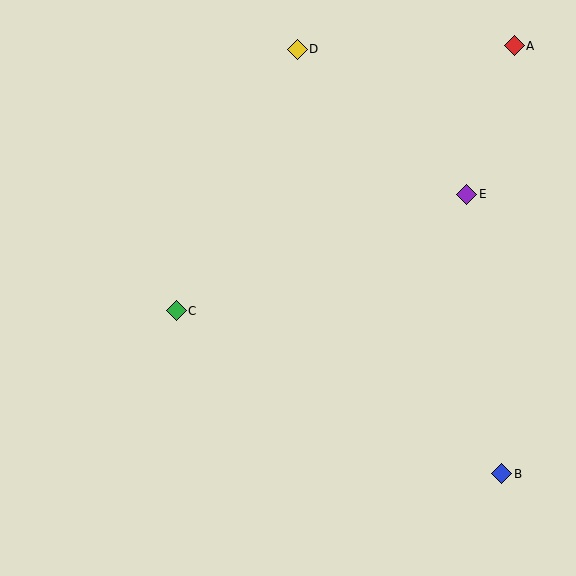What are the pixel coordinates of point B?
Point B is at (502, 474).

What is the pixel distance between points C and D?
The distance between C and D is 289 pixels.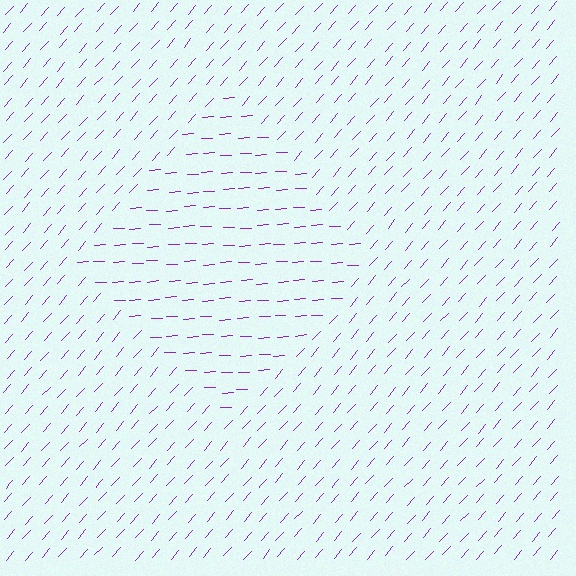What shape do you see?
I see a diamond.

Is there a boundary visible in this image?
Yes, there is a texture boundary formed by a change in line orientation.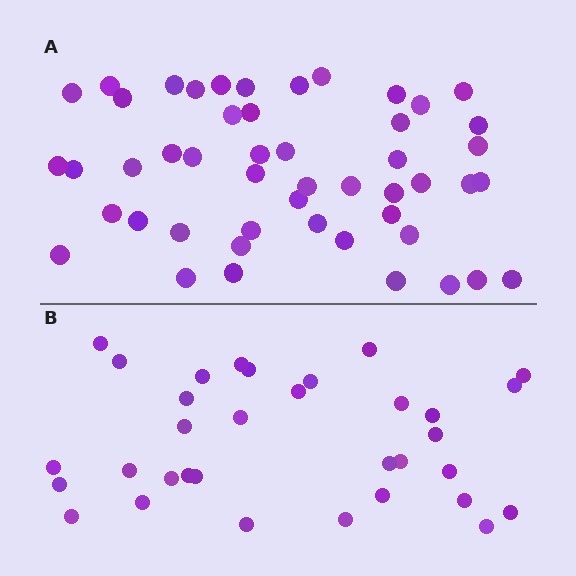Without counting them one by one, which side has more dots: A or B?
Region A (the top region) has more dots.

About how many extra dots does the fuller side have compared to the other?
Region A has approximately 15 more dots than region B.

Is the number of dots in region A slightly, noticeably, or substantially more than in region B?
Region A has substantially more. The ratio is roughly 1.5 to 1.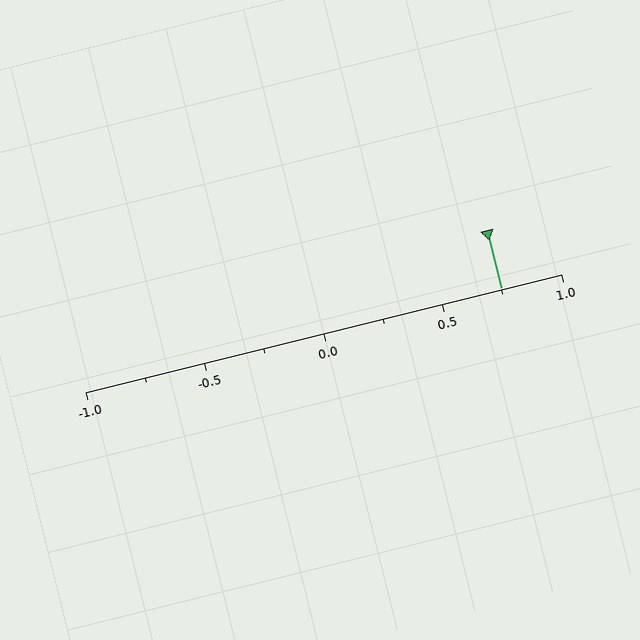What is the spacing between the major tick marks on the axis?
The major ticks are spaced 0.5 apart.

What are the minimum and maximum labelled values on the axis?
The axis runs from -1.0 to 1.0.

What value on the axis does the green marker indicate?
The marker indicates approximately 0.75.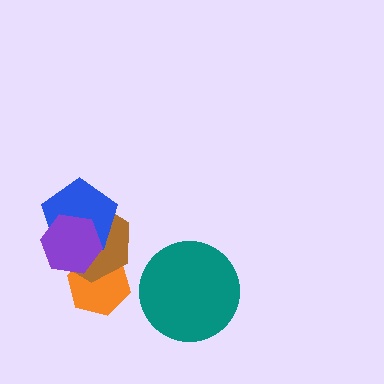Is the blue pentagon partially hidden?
Yes, it is partially covered by another shape.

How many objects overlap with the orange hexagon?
2 objects overlap with the orange hexagon.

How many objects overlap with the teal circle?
0 objects overlap with the teal circle.